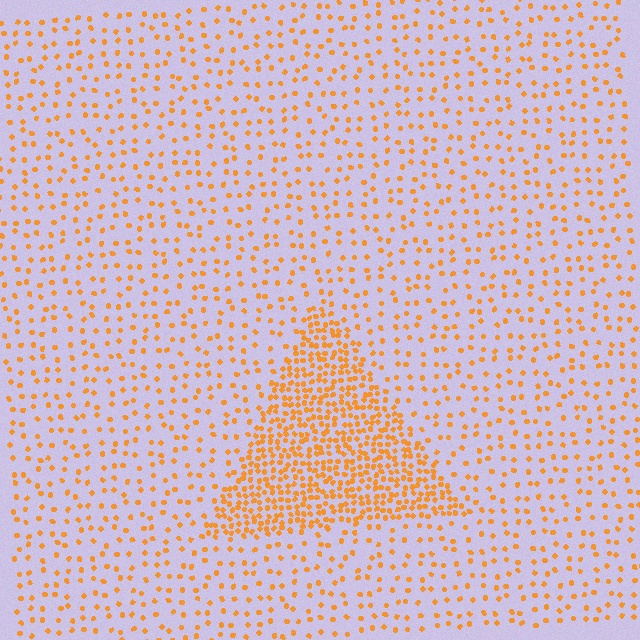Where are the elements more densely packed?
The elements are more densely packed inside the triangle boundary.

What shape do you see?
I see a triangle.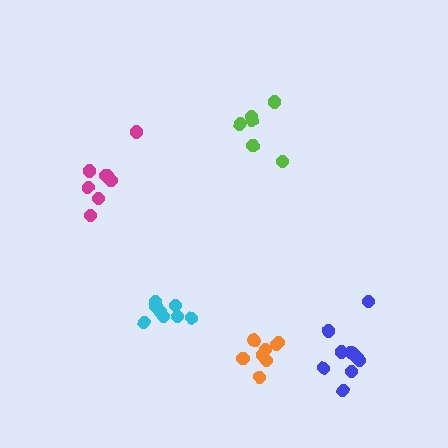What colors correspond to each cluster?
The clusters are colored: lime, magenta, blue, orange, cyan.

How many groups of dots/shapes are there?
There are 5 groups.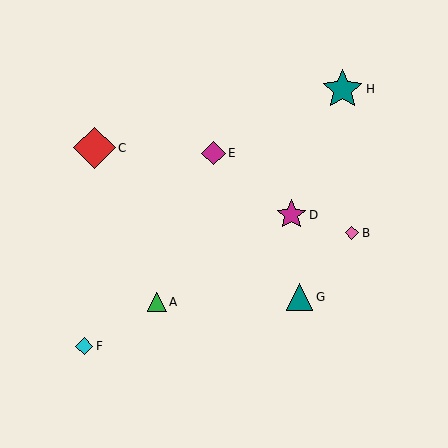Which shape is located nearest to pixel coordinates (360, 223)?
The pink diamond (labeled B) at (352, 233) is nearest to that location.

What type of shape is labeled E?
Shape E is a magenta diamond.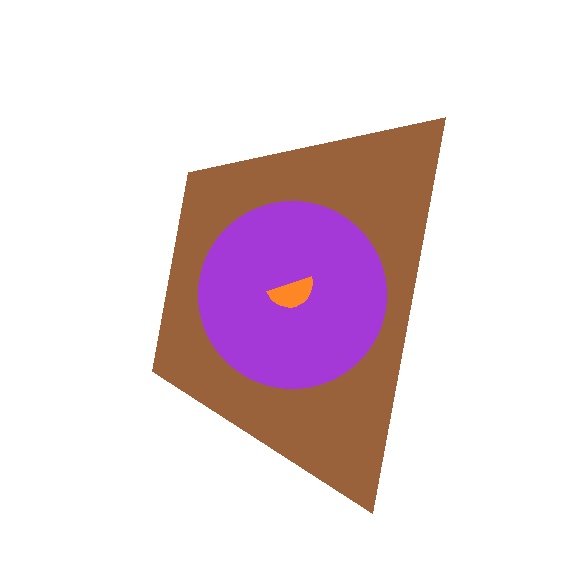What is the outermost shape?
The brown trapezoid.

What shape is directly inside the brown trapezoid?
The purple circle.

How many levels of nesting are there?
3.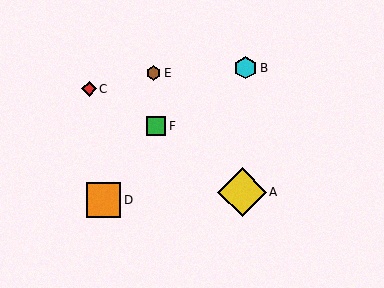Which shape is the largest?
The yellow diamond (labeled A) is the largest.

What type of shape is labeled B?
Shape B is a cyan hexagon.